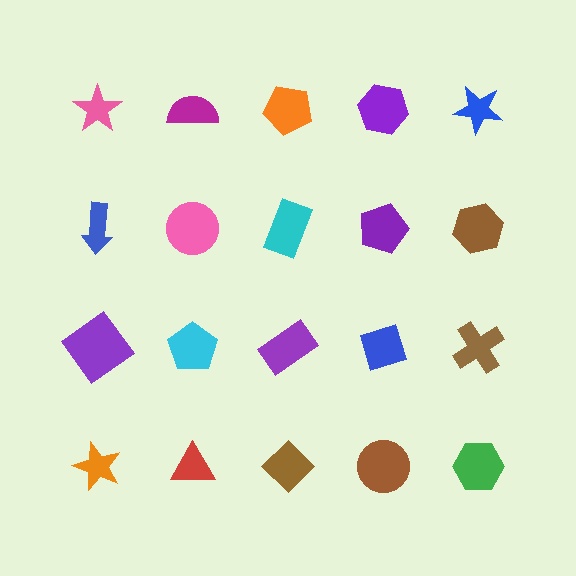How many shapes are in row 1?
5 shapes.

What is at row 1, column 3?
An orange pentagon.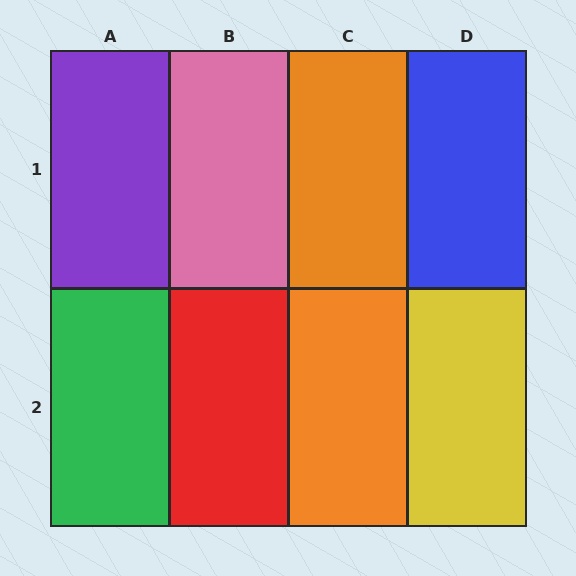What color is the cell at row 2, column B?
Red.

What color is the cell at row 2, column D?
Yellow.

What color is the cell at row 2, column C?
Orange.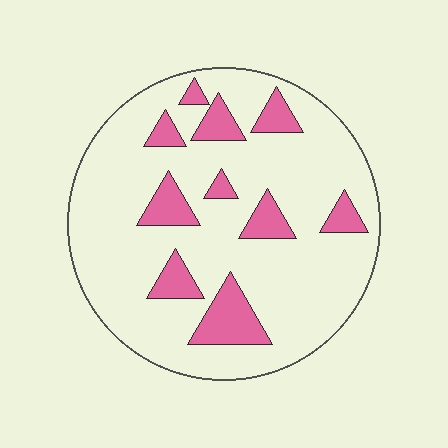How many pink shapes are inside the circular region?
10.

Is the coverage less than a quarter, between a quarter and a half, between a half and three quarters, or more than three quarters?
Less than a quarter.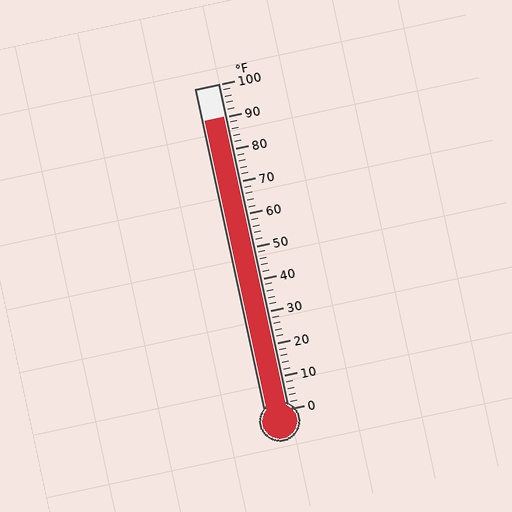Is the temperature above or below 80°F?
The temperature is above 80°F.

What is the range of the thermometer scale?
The thermometer scale ranges from 0°F to 100°F.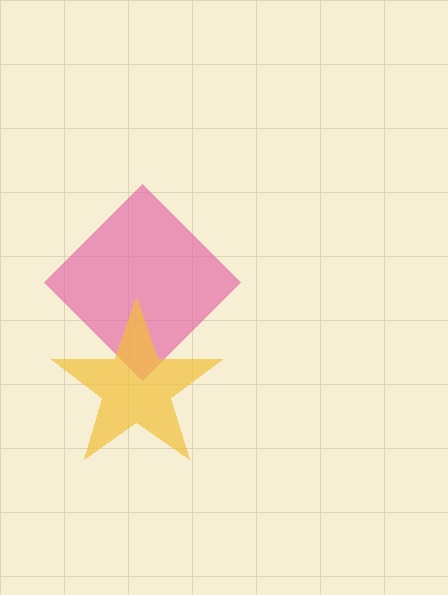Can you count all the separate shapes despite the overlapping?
Yes, there are 2 separate shapes.